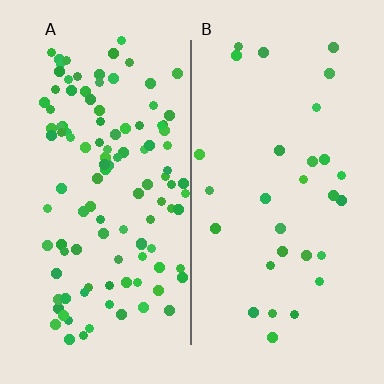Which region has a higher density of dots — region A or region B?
A (the left).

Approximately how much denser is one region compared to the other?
Approximately 3.8× — region A over region B.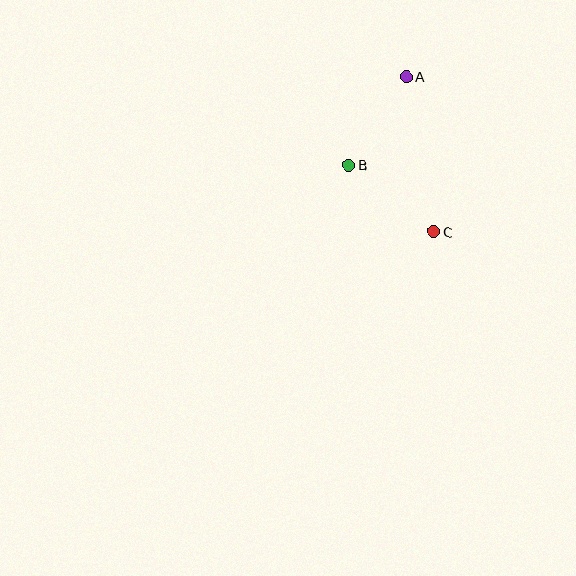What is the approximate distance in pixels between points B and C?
The distance between B and C is approximately 108 pixels.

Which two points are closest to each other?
Points A and B are closest to each other.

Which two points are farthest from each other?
Points A and C are farthest from each other.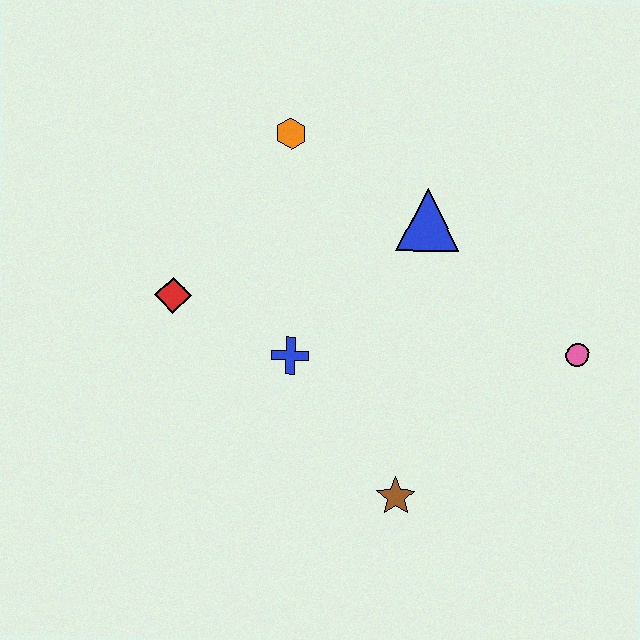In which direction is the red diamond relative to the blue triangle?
The red diamond is to the left of the blue triangle.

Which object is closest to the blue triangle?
The orange hexagon is closest to the blue triangle.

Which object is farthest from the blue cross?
The pink circle is farthest from the blue cross.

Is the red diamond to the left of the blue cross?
Yes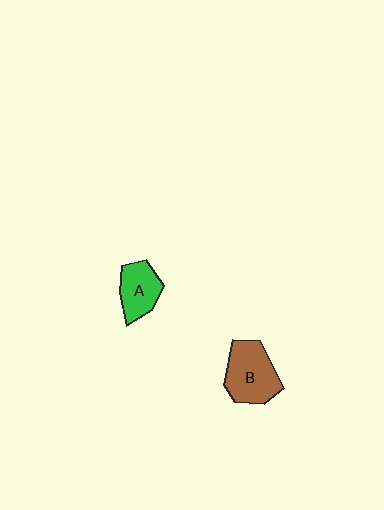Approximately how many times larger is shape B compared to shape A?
Approximately 1.4 times.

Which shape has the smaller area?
Shape A (green).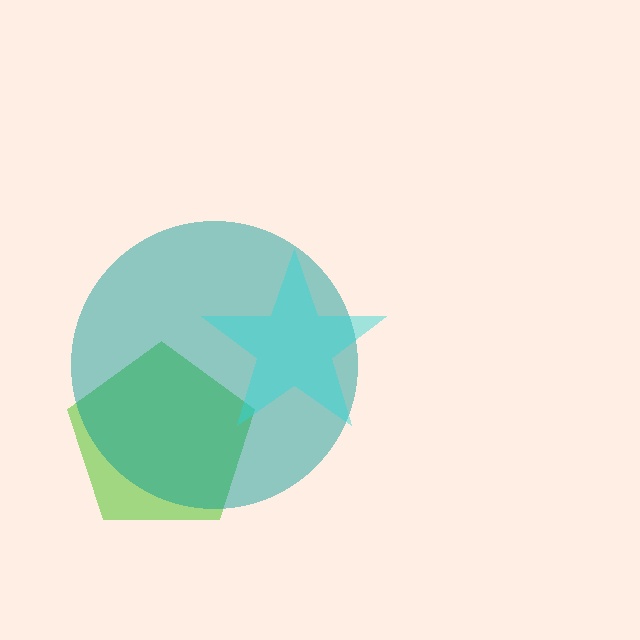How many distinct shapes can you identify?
There are 3 distinct shapes: a lime pentagon, a teal circle, a cyan star.